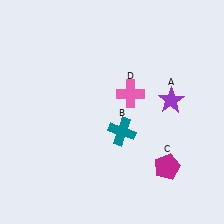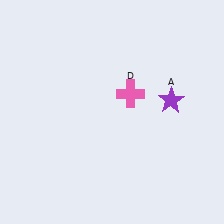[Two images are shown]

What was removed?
The magenta pentagon (C), the teal cross (B) were removed in Image 2.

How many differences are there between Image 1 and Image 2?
There are 2 differences between the two images.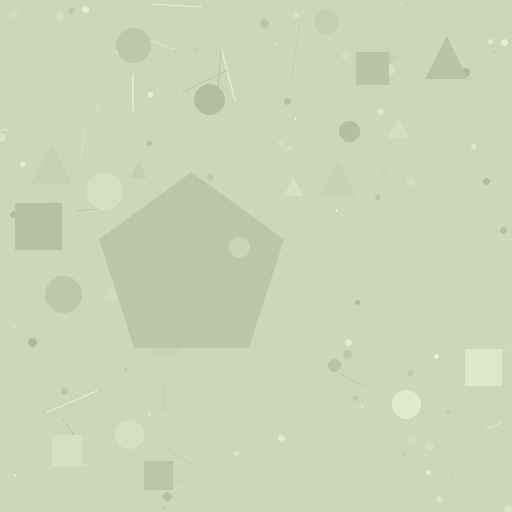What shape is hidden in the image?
A pentagon is hidden in the image.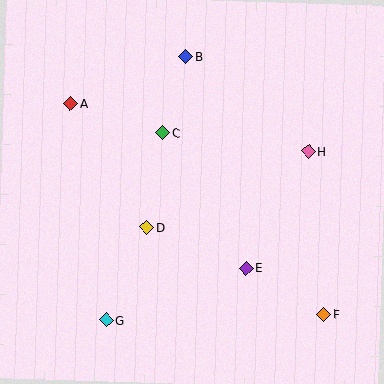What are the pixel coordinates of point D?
Point D is at (147, 227).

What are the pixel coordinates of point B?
Point B is at (186, 57).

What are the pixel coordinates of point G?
Point G is at (106, 320).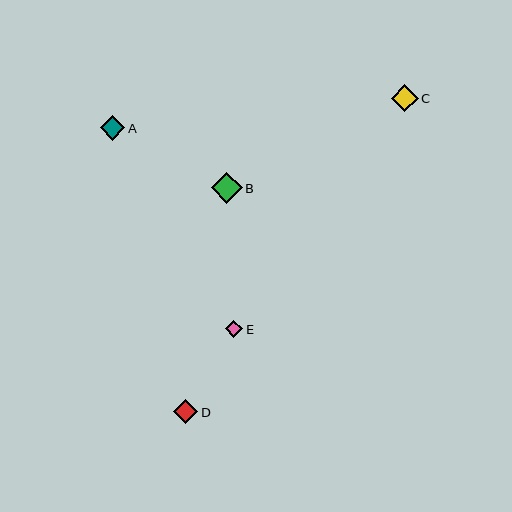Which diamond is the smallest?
Diamond E is the smallest with a size of approximately 18 pixels.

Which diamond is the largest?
Diamond B is the largest with a size of approximately 31 pixels.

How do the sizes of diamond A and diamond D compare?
Diamond A and diamond D are approximately the same size.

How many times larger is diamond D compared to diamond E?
Diamond D is approximately 1.4 times the size of diamond E.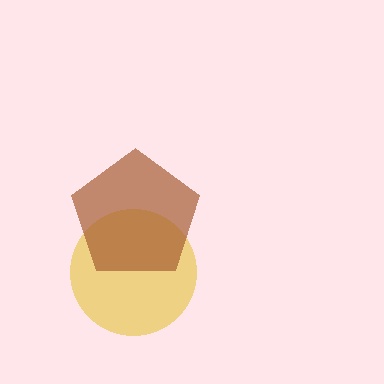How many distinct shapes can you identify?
There are 2 distinct shapes: a yellow circle, a brown pentagon.